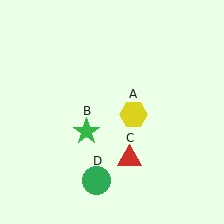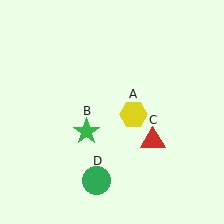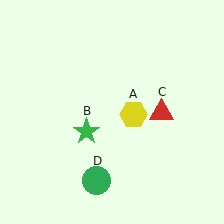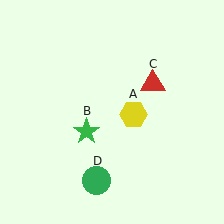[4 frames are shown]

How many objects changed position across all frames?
1 object changed position: red triangle (object C).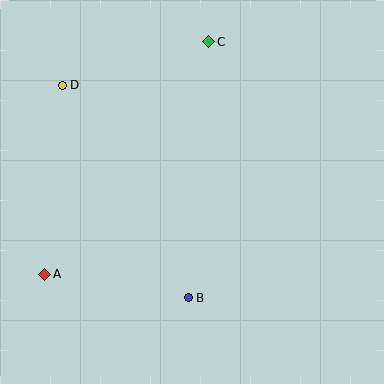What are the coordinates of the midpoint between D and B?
The midpoint between D and B is at (125, 192).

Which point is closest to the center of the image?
Point B at (188, 298) is closest to the center.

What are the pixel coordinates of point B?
Point B is at (188, 298).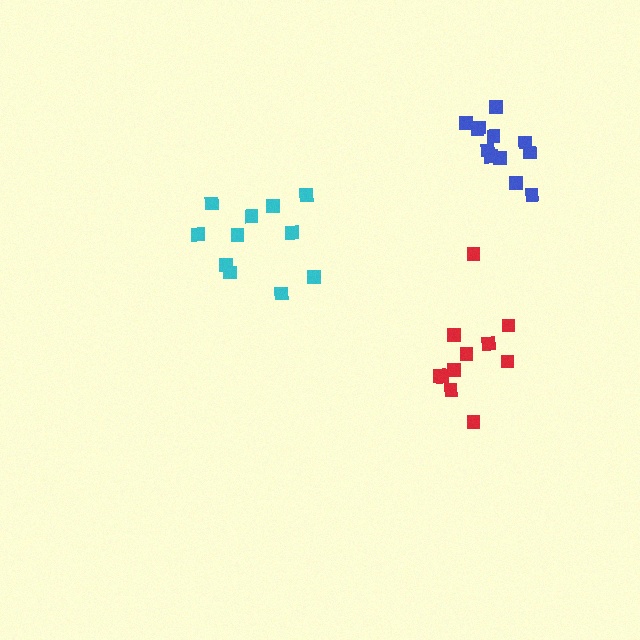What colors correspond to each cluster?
The clusters are colored: cyan, blue, red.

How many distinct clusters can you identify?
There are 3 distinct clusters.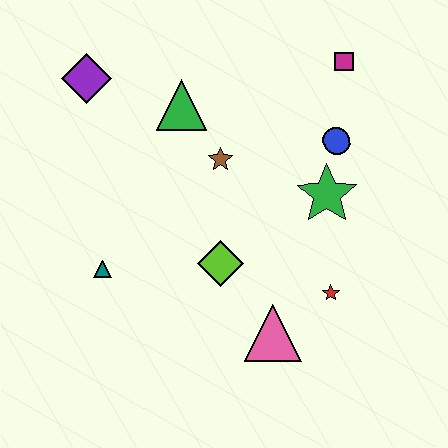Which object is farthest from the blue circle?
The teal triangle is farthest from the blue circle.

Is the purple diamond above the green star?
Yes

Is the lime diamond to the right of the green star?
No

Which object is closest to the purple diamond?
The green triangle is closest to the purple diamond.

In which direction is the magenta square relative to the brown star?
The magenta square is to the right of the brown star.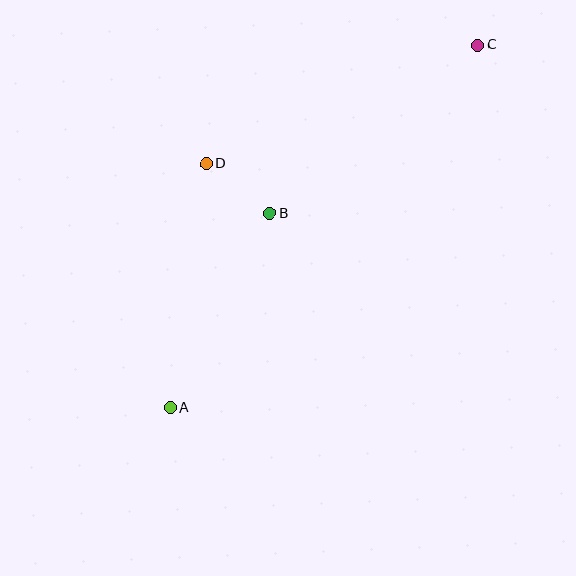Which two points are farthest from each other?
Points A and C are farthest from each other.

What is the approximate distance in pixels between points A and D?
The distance between A and D is approximately 247 pixels.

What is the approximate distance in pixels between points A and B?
The distance between A and B is approximately 218 pixels.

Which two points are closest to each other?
Points B and D are closest to each other.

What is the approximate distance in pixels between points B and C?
The distance between B and C is approximately 268 pixels.